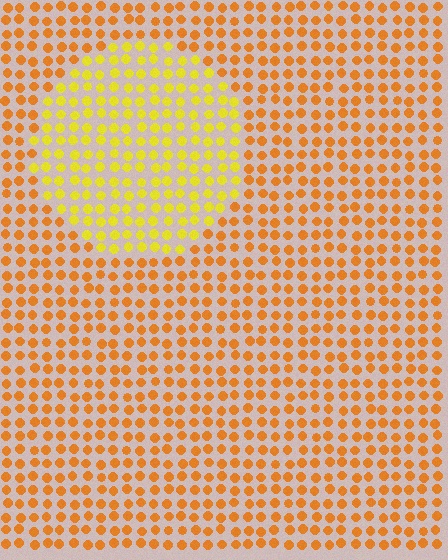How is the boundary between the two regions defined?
The boundary is defined purely by a slight shift in hue (about 31 degrees). Spacing, size, and orientation are identical on both sides.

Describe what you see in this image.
The image is filled with small orange elements in a uniform arrangement. A circle-shaped region is visible where the elements are tinted to a slightly different hue, forming a subtle color boundary.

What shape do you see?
I see a circle.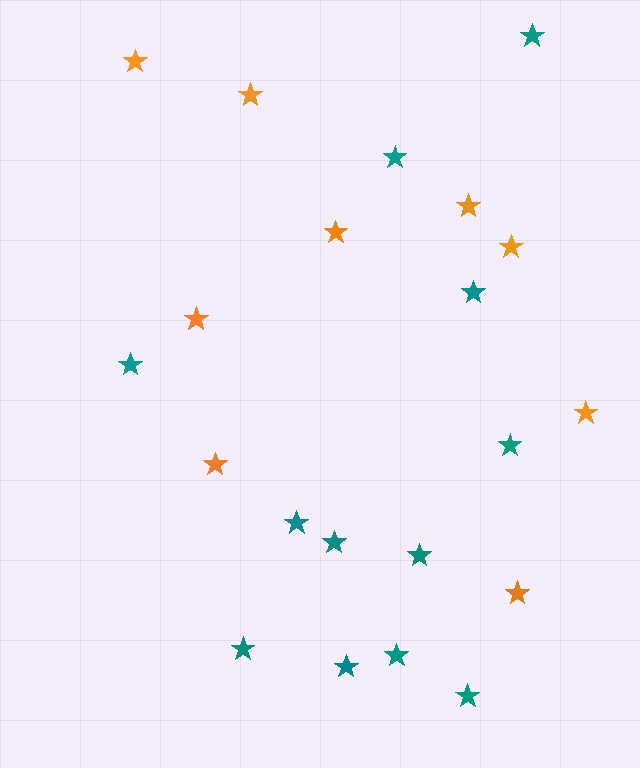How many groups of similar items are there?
There are 2 groups: one group of orange stars (9) and one group of teal stars (12).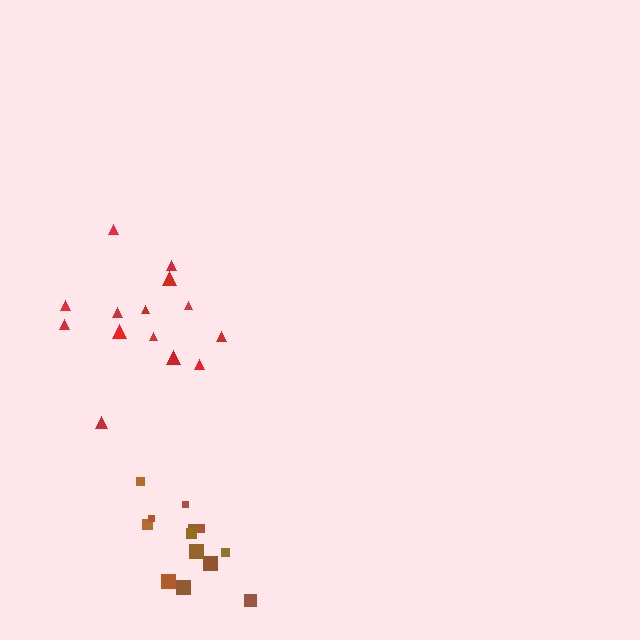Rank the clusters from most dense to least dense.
brown, red.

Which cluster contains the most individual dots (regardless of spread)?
Red (14).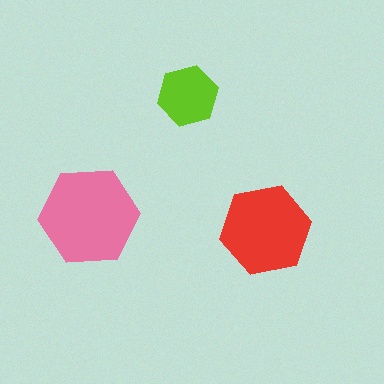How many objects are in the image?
There are 3 objects in the image.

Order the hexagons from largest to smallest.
the pink one, the red one, the lime one.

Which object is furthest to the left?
The pink hexagon is leftmost.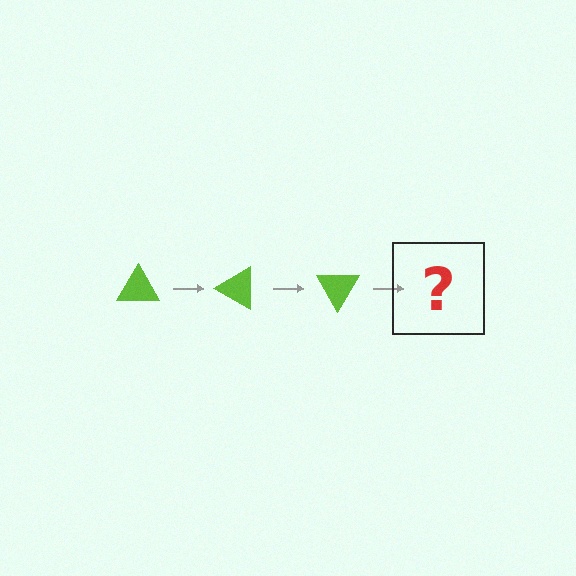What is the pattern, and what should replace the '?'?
The pattern is that the triangle rotates 30 degrees each step. The '?' should be a lime triangle rotated 90 degrees.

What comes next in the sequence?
The next element should be a lime triangle rotated 90 degrees.